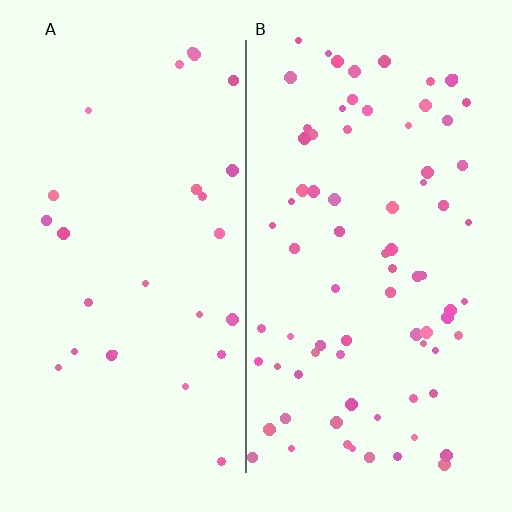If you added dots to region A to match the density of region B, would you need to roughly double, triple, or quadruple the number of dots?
Approximately triple.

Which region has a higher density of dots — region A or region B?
B (the right).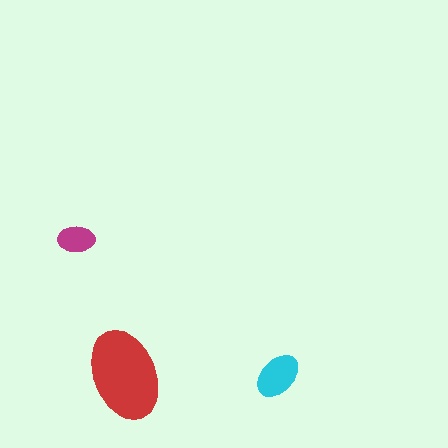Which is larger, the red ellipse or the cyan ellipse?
The red one.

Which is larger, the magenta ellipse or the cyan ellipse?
The cyan one.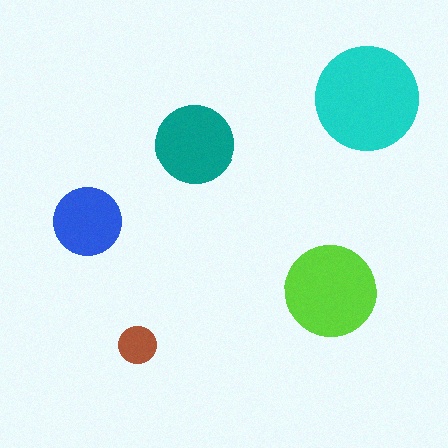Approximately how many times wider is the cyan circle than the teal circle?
About 1.5 times wider.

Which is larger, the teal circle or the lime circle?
The lime one.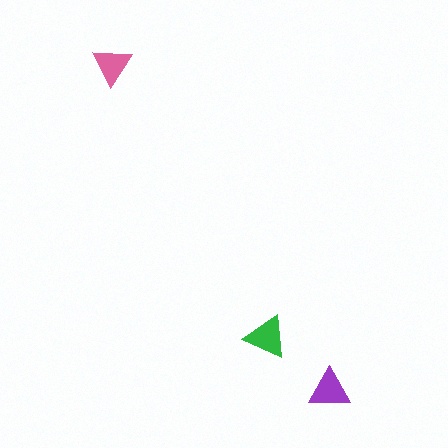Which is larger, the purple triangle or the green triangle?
The green one.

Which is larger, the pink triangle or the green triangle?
The green one.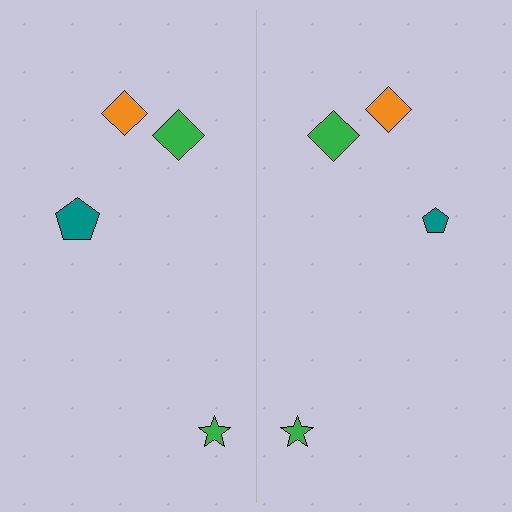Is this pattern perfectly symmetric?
No, the pattern is not perfectly symmetric. The teal pentagon on the right side has a different size than its mirror counterpart.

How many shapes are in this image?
There are 8 shapes in this image.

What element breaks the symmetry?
The teal pentagon on the right side has a different size than its mirror counterpart.